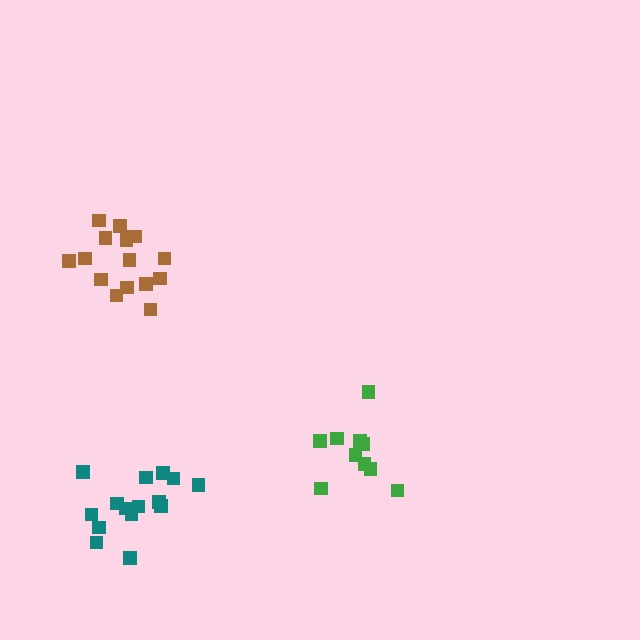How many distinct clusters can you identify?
There are 3 distinct clusters.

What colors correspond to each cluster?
The clusters are colored: green, brown, teal.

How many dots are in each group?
Group 1: 10 dots, Group 2: 16 dots, Group 3: 15 dots (41 total).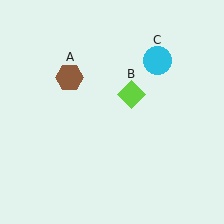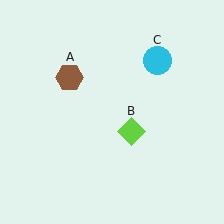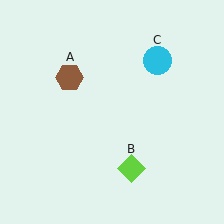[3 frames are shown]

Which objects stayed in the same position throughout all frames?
Brown hexagon (object A) and cyan circle (object C) remained stationary.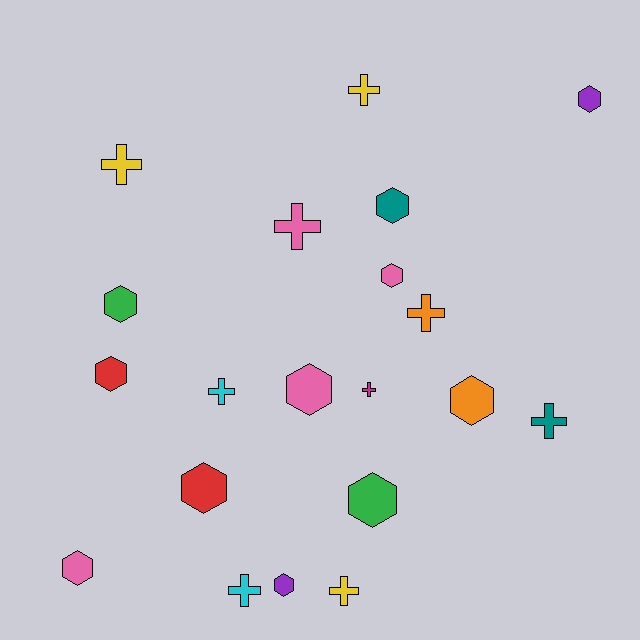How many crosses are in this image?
There are 9 crosses.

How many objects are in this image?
There are 20 objects.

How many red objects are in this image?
There are 2 red objects.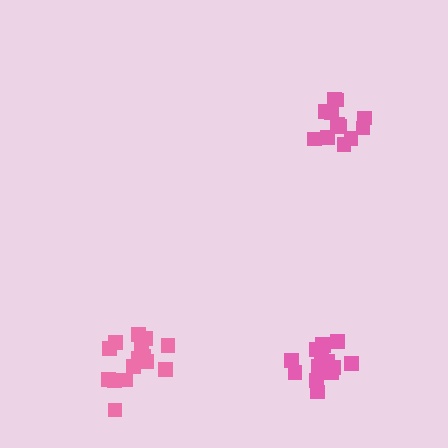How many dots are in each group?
Group 1: 12 dots, Group 2: 16 dots, Group 3: 16 dots (44 total).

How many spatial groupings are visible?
There are 3 spatial groupings.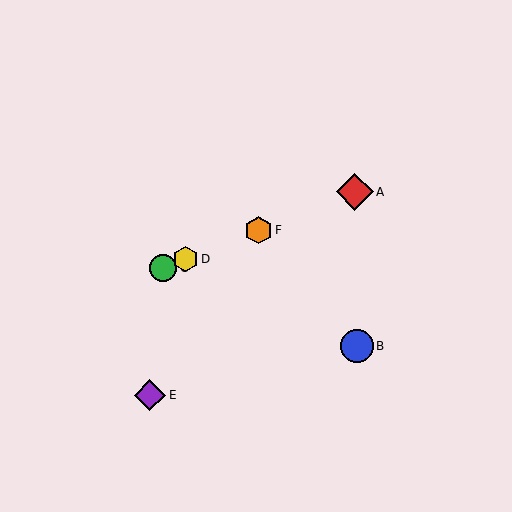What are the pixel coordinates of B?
Object B is at (357, 346).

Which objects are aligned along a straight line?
Objects A, C, D, F are aligned along a straight line.